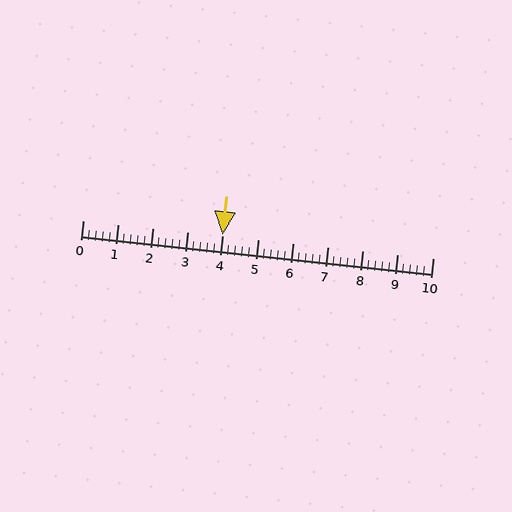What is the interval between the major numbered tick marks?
The major tick marks are spaced 1 units apart.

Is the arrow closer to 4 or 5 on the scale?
The arrow is closer to 4.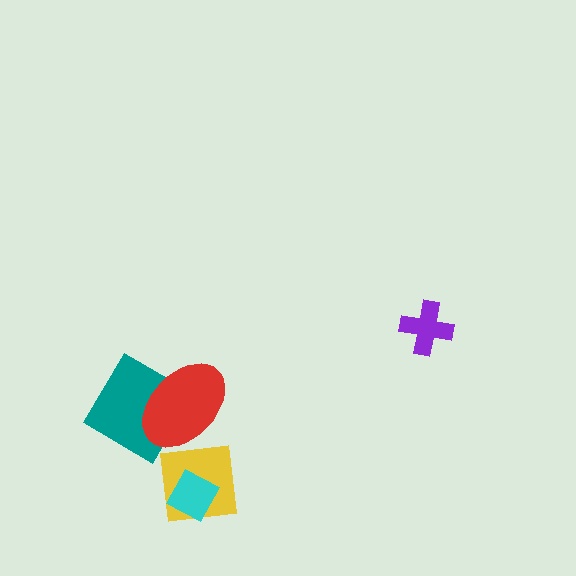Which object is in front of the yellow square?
The cyan diamond is in front of the yellow square.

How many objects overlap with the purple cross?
0 objects overlap with the purple cross.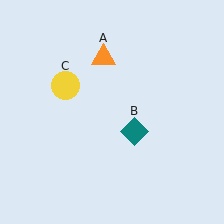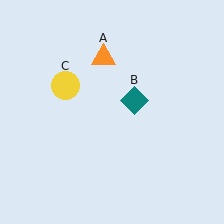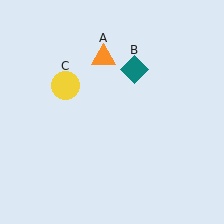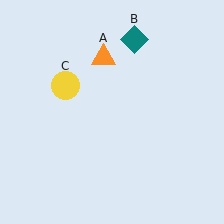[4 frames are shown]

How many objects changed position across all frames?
1 object changed position: teal diamond (object B).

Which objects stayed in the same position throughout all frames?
Orange triangle (object A) and yellow circle (object C) remained stationary.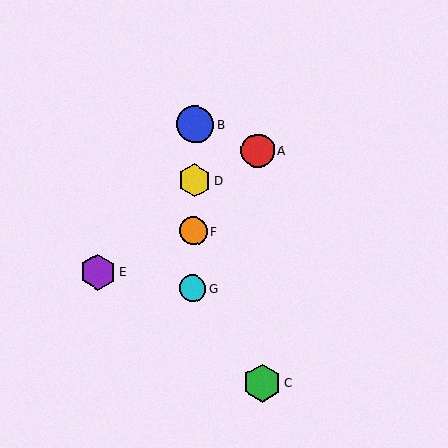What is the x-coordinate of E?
Object E is at x≈98.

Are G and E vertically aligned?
No, G is at x≈192 and E is at x≈98.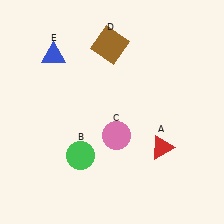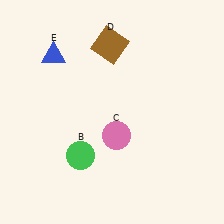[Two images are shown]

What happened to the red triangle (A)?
The red triangle (A) was removed in Image 2. It was in the bottom-right area of Image 1.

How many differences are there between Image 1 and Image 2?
There is 1 difference between the two images.